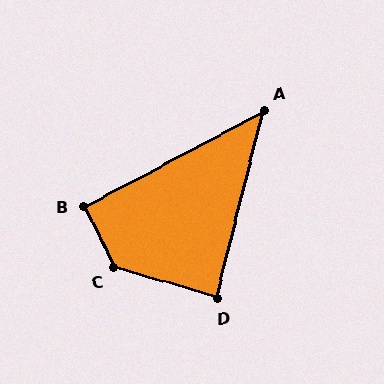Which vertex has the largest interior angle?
C, at approximately 132 degrees.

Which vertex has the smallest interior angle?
A, at approximately 48 degrees.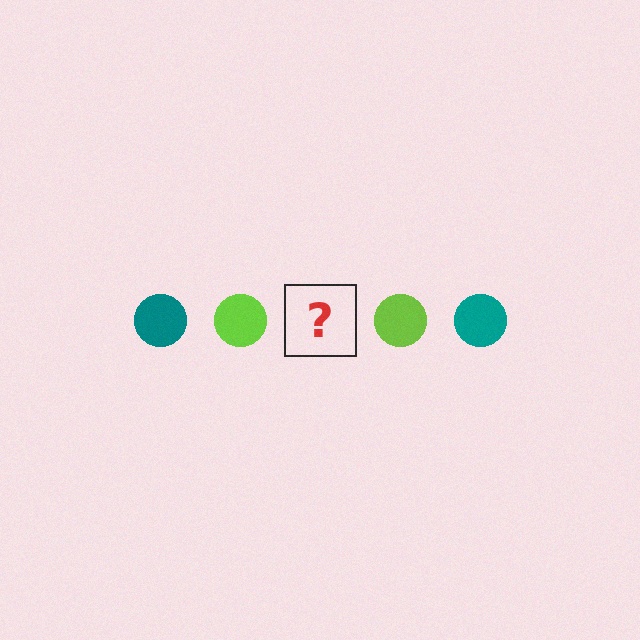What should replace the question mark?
The question mark should be replaced with a teal circle.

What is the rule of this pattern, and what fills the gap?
The rule is that the pattern cycles through teal, lime circles. The gap should be filled with a teal circle.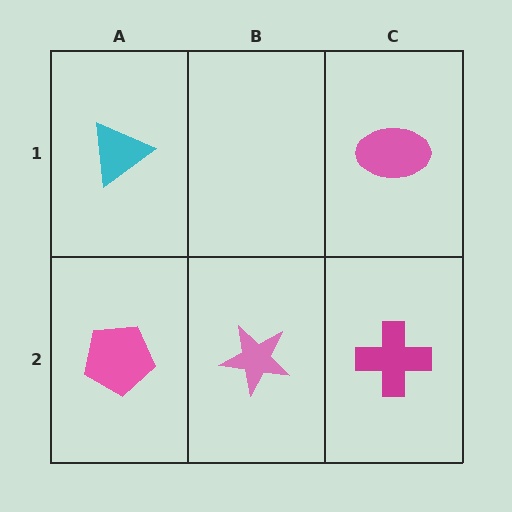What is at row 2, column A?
A pink pentagon.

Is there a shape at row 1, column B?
No, that cell is empty.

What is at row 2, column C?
A magenta cross.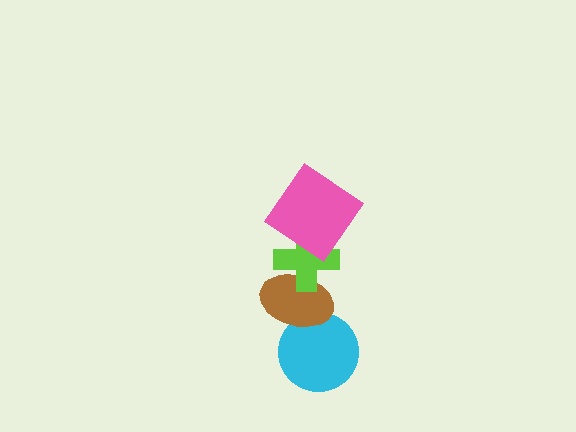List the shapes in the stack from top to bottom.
From top to bottom: the pink diamond, the lime cross, the brown ellipse, the cyan circle.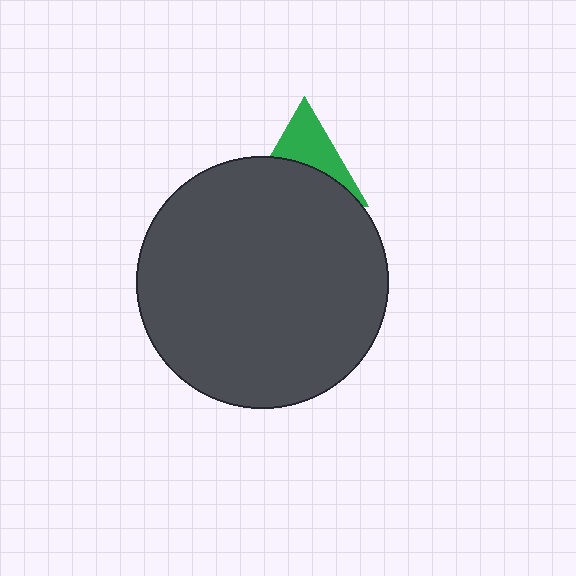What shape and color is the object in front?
The object in front is a dark gray circle.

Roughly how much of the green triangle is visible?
A small part of it is visible (roughly 44%).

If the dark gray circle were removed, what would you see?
You would see the complete green triangle.